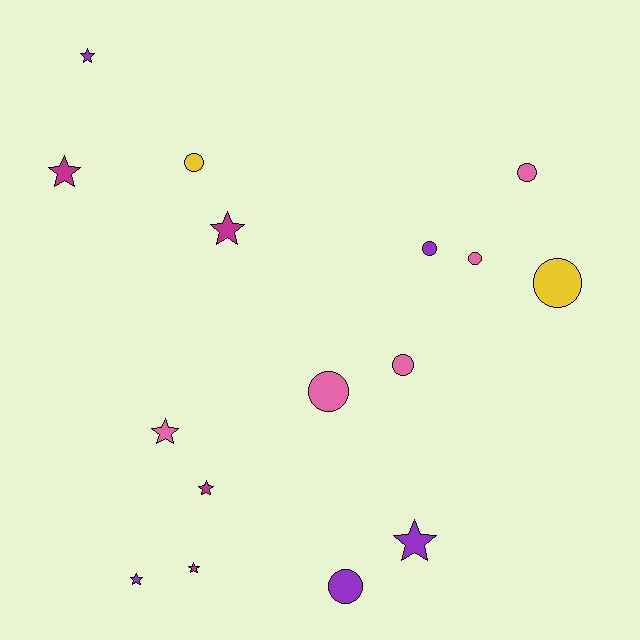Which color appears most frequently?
Pink, with 5 objects.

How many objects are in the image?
There are 16 objects.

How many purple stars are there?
There are 3 purple stars.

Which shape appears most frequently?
Circle, with 8 objects.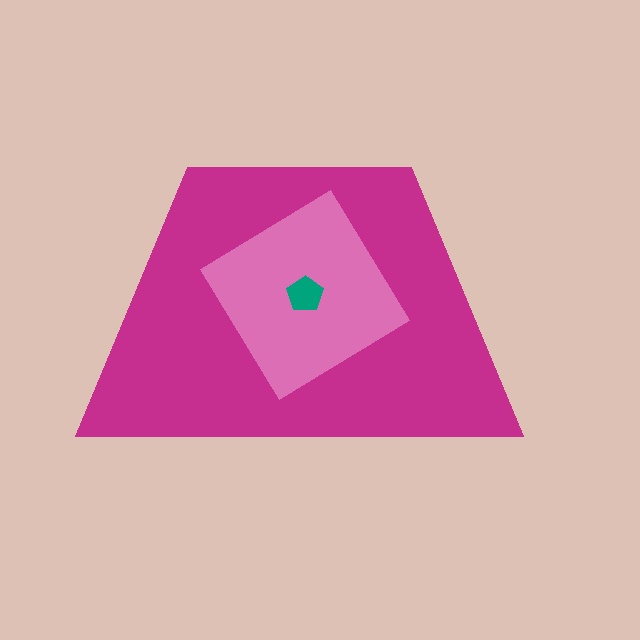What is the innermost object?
The teal pentagon.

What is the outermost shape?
The magenta trapezoid.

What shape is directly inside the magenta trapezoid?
The pink diamond.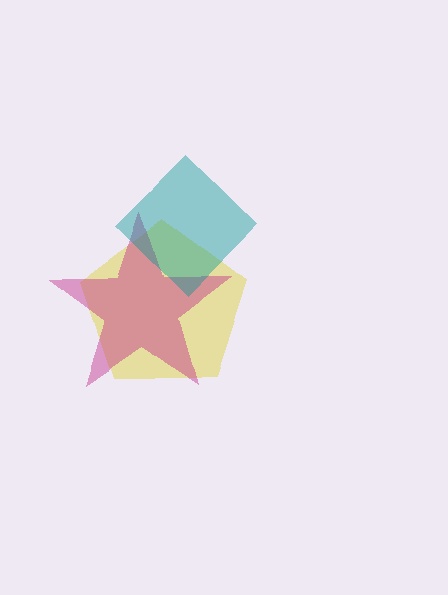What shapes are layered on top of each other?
The layered shapes are: a yellow pentagon, a magenta star, a teal diamond.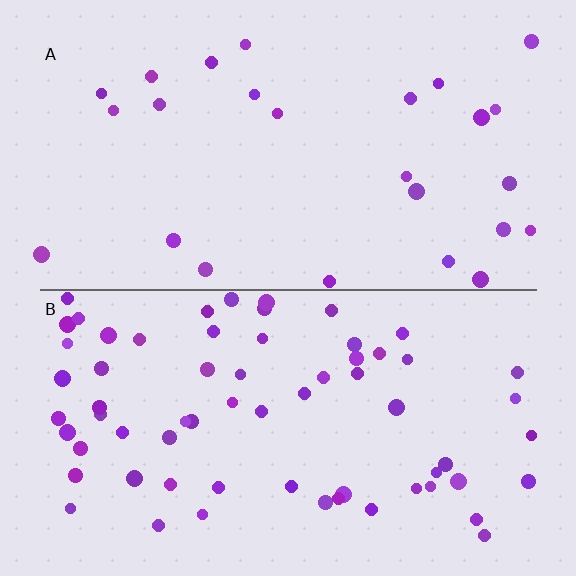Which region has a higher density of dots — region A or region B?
B (the bottom).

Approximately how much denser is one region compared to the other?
Approximately 2.5× — region B over region A.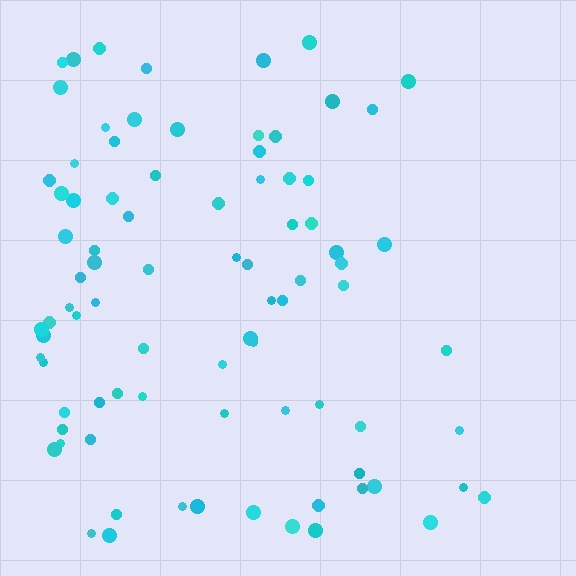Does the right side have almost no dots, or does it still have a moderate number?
Still a moderate number, just noticeably fewer than the left.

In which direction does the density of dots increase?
From right to left, with the left side densest.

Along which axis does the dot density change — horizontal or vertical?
Horizontal.